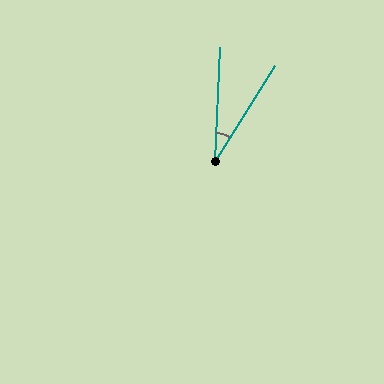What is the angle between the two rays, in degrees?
Approximately 30 degrees.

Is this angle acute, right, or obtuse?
It is acute.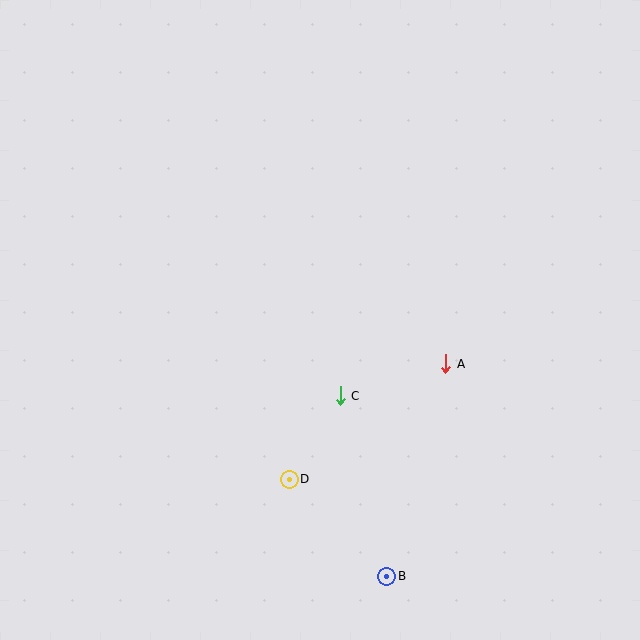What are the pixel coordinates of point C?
Point C is at (340, 396).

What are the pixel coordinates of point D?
Point D is at (289, 479).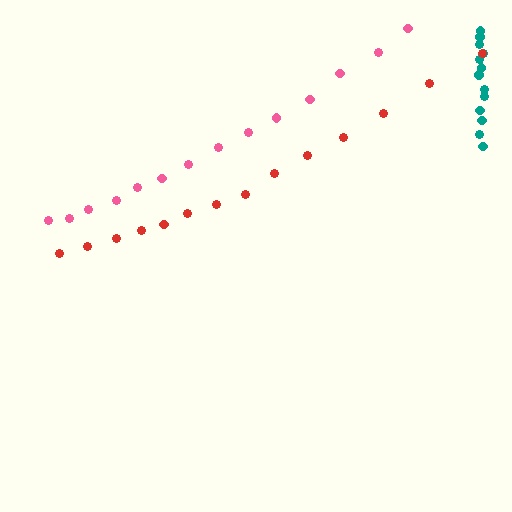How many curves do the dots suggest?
There are 3 distinct paths.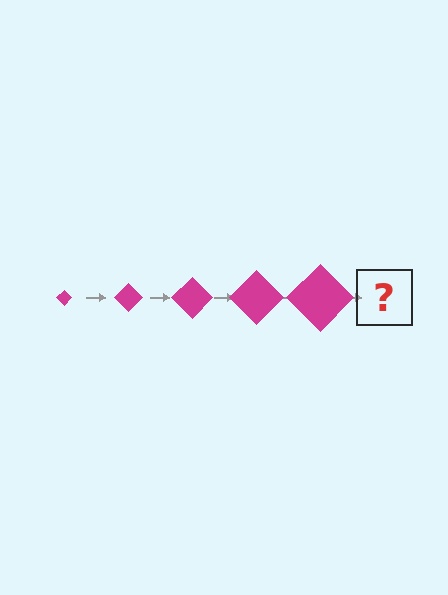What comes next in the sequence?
The next element should be a magenta diamond, larger than the previous one.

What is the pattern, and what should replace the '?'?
The pattern is that the diamond gets progressively larger each step. The '?' should be a magenta diamond, larger than the previous one.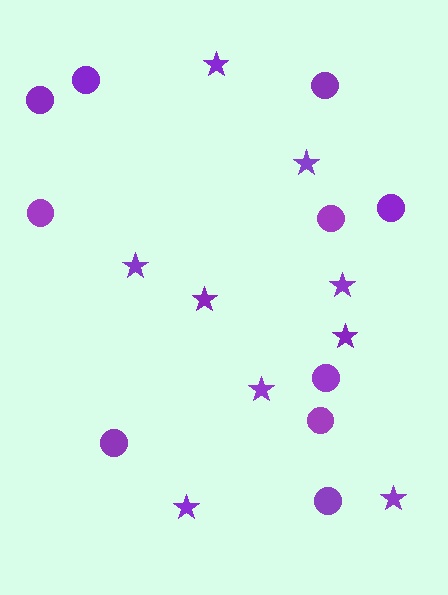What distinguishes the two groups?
There are 2 groups: one group of circles (10) and one group of stars (9).